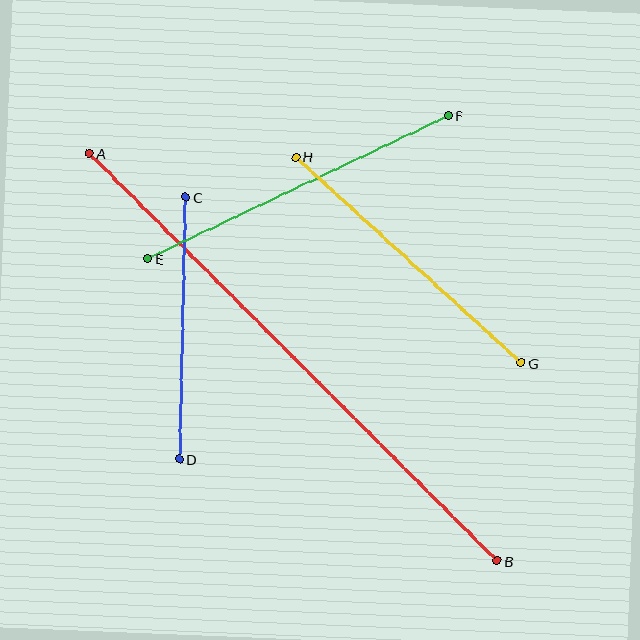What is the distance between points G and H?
The distance is approximately 305 pixels.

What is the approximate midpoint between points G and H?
The midpoint is at approximately (409, 260) pixels.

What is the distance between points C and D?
The distance is approximately 262 pixels.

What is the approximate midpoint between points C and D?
The midpoint is at approximately (182, 328) pixels.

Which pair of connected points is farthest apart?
Points A and B are farthest apart.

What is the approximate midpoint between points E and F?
The midpoint is at approximately (298, 187) pixels.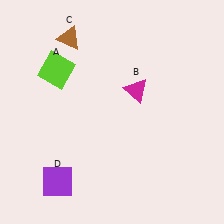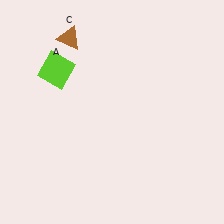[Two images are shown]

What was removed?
The purple square (D), the magenta triangle (B) were removed in Image 2.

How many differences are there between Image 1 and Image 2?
There are 2 differences between the two images.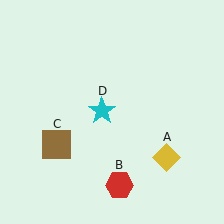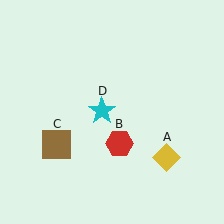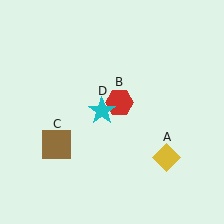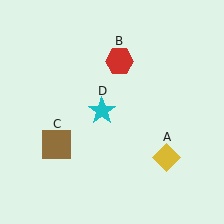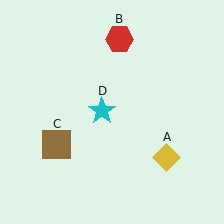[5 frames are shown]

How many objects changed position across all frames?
1 object changed position: red hexagon (object B).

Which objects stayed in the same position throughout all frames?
Yellow diamond (object A) and brown square (object C) and cyan star (object D) remained stationary.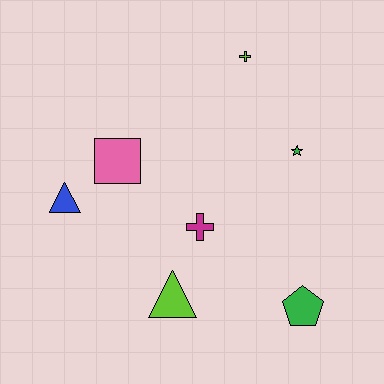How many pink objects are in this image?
There is 1 pink object.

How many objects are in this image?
There are 7 objects.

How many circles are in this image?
There are no circles.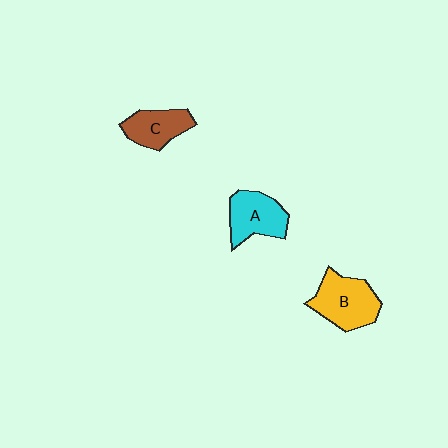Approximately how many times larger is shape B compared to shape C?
Approximately 1.4 times.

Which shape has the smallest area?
Shape C (brown).